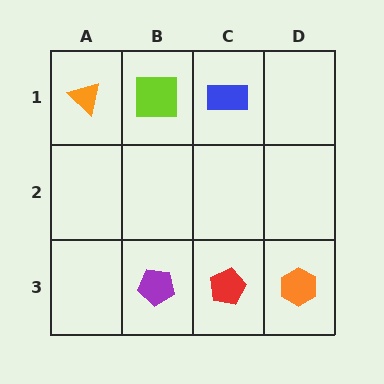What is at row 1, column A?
An orange triangle.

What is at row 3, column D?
An orange hexagon.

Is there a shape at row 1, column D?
No, that cell is empty.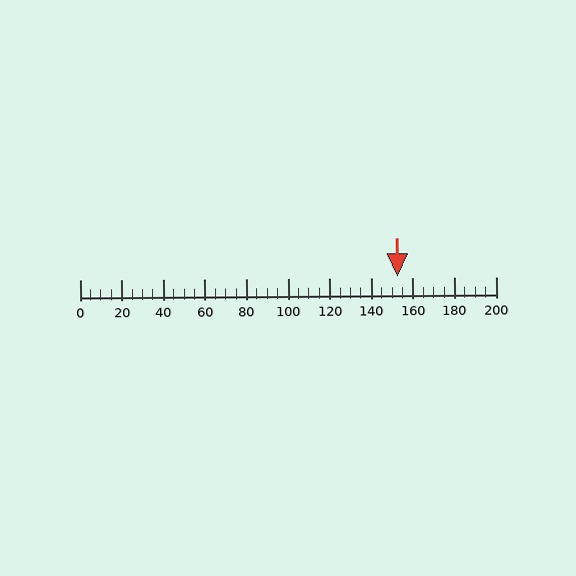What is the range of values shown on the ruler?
The ruler shows values from 0 to 200.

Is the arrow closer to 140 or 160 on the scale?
The arrow is closer to 160.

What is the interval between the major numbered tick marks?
The major tick marks are spaced 20 units apart.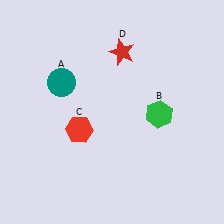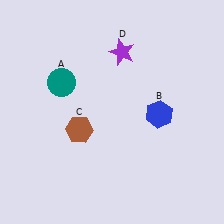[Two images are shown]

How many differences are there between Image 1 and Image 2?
There are 3 differences between the two images.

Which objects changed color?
B changed from green to blue. C changed from red to brown. D changed from red to purple.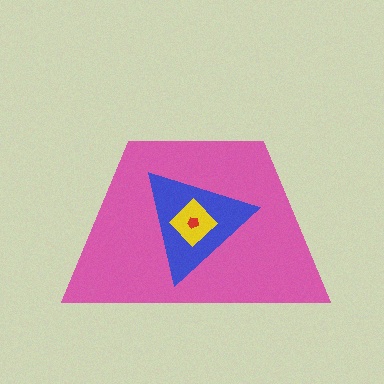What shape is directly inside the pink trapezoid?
The blue triangle.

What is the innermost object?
The red pentagon.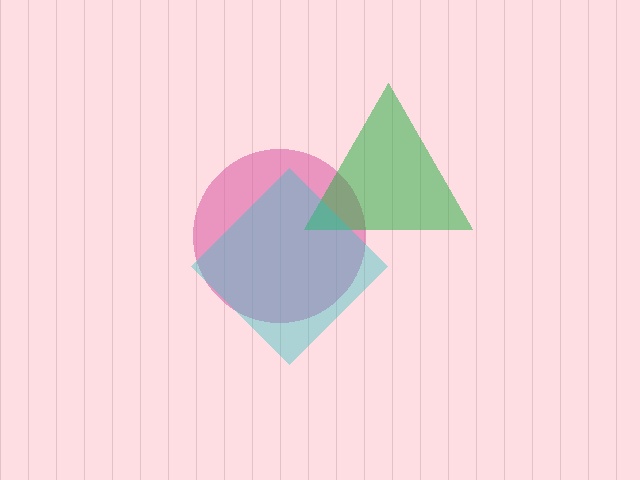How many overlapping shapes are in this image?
There are 3 overlapping shapes in the image.